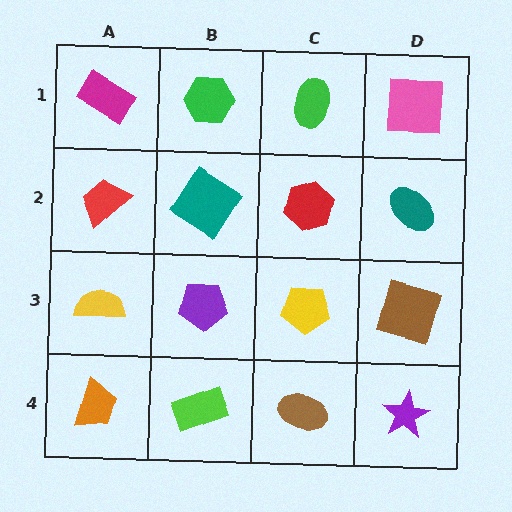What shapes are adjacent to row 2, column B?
A green hexagon (row 1, column B), a purple pentagon (row 3, column B), a red trapezoid (row 2, column A), a red hexagon (row 2, column C).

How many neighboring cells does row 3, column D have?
3.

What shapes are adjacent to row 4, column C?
A yellow pentagon (row 3, column C), a lime rectangle (row 4, column B), a purple star (row 4, column D).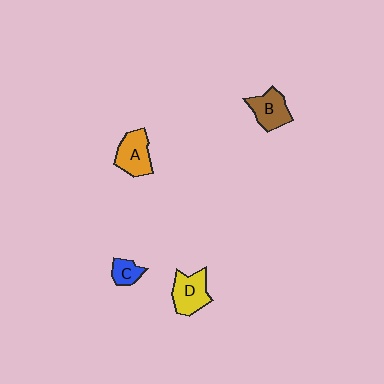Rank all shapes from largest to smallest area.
From largest to smallest: D (yellow), A (orange), B (brown), C (blue).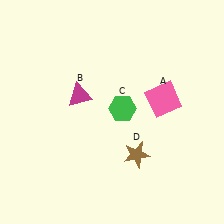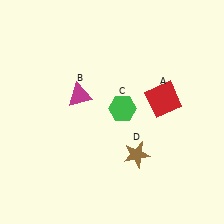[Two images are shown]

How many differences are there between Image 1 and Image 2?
There is 1 difference between the two images.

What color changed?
The square (A) changed from pink in Image 1 to red in Image 2.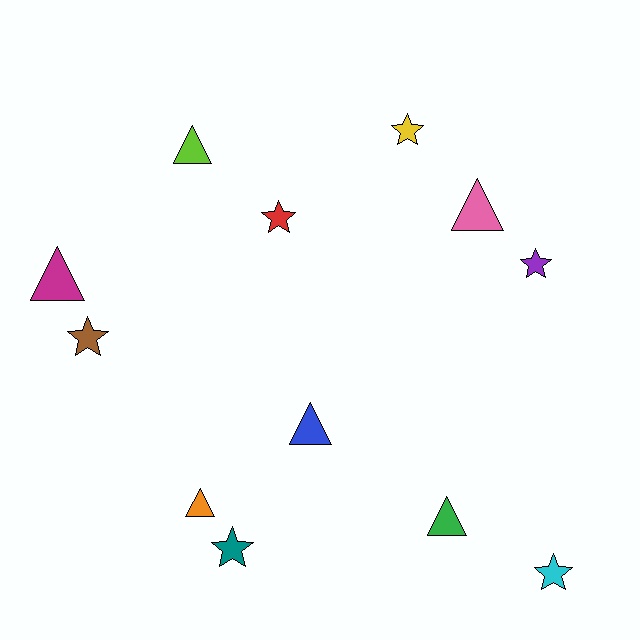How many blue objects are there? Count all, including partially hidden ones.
There is 1 blue object.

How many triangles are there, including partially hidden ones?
There are 6 triangles.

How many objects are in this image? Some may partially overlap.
There are 12 objects.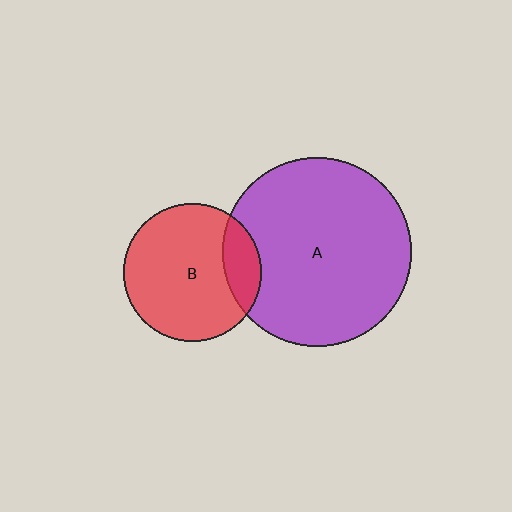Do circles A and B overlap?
Yes.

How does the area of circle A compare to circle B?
Approximately 1.9 times.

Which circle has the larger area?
Circle A (purple).